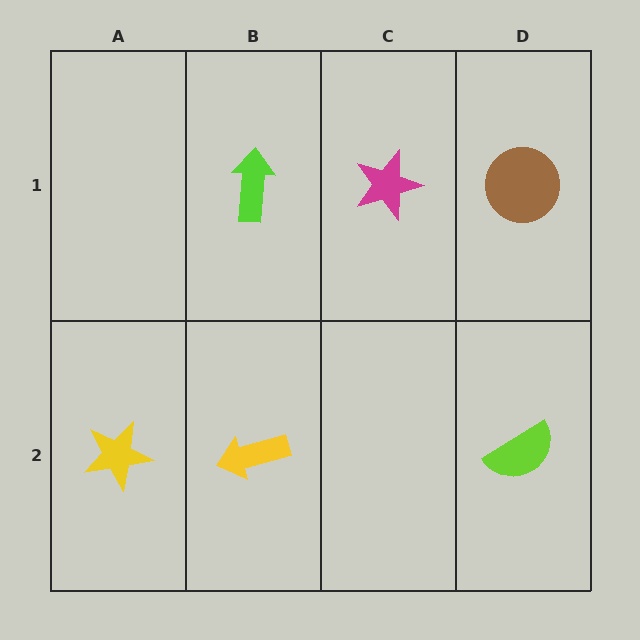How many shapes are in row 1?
3 shapes.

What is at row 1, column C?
A magenta star.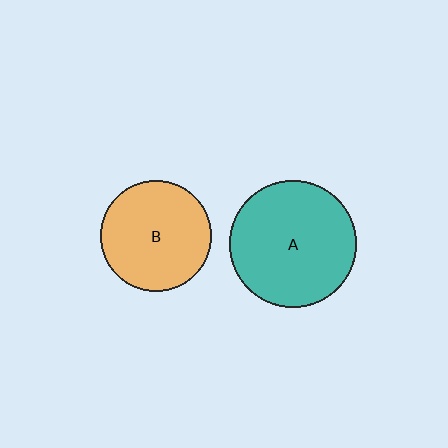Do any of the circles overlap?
No, none of the circles overlap.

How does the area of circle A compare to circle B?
Approximately 1.3 times.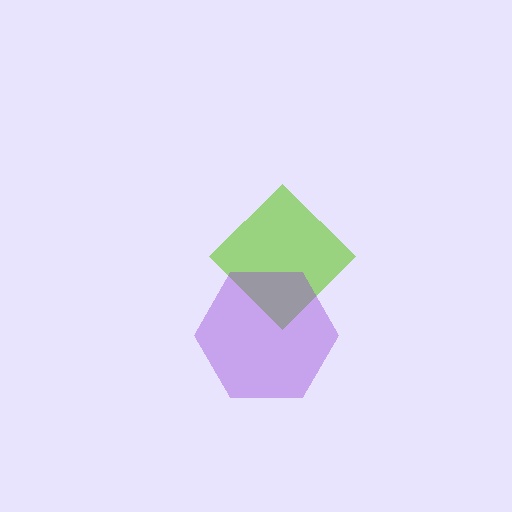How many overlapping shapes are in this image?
There are 2 overlapping shapes in the image.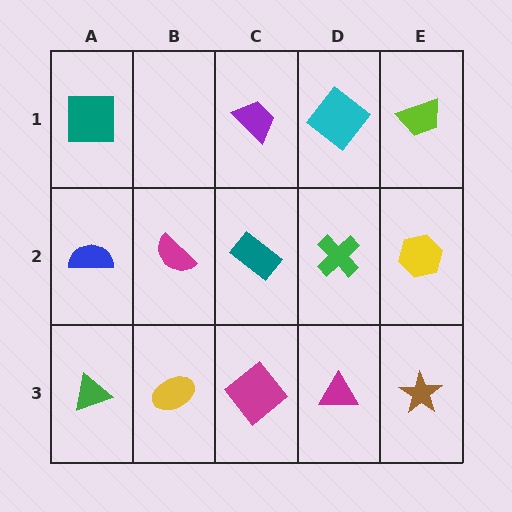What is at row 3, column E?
A brown star.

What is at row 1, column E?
A lime trapezoid.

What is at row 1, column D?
A cyan diamond.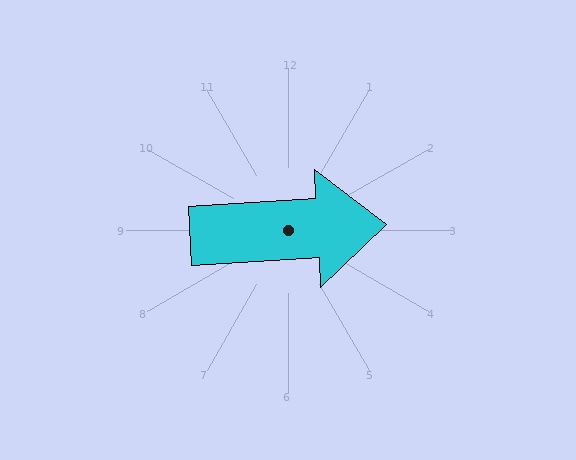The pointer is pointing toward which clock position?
Roughly 3 o'clock.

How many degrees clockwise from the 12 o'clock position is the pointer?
Approximately 87 degrees.